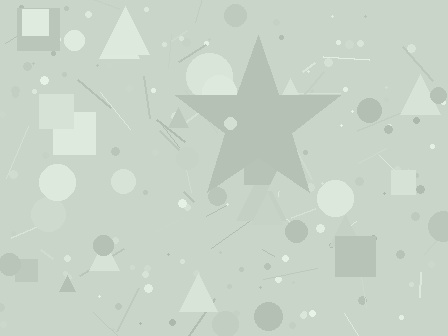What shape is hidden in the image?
A star is hidden in the image.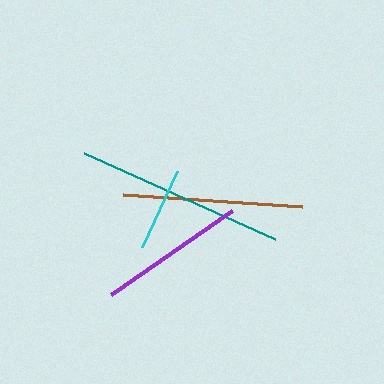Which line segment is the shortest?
The cyan line is the shortest at approximately 84 pixels.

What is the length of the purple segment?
The purple segment is approximately 148 pixels long.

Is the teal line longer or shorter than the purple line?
The teal line is longer than the purple line.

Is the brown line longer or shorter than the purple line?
The brown line is longer than the purple line.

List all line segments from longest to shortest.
From longest to shortest: teal, brown, purple, cyan.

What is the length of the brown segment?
The brown segment is approximately 179 pixels long.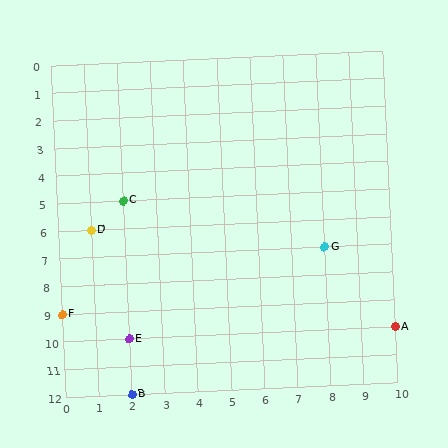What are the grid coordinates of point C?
Point C is at grid coordinates (2, 5).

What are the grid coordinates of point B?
Point B is at grid coordinates (2, 12).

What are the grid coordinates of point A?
Point A is at grid coordinates (10, 10).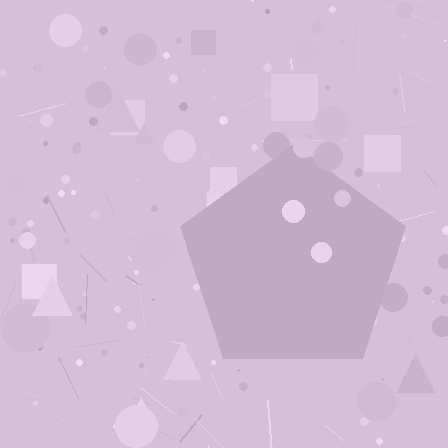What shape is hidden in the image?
A pentagon is hidden in the image.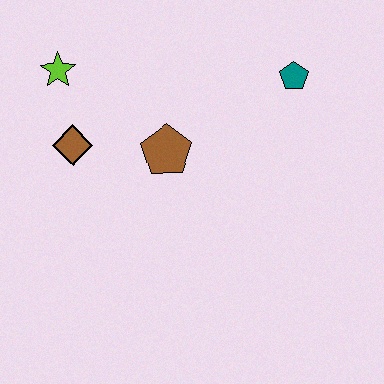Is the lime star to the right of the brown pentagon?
No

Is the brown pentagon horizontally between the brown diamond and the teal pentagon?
Yes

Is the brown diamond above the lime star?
No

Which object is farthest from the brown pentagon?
The teal pentagon is farthest from the brown pentagon.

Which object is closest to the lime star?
The brown diamond is closest to the lime star.